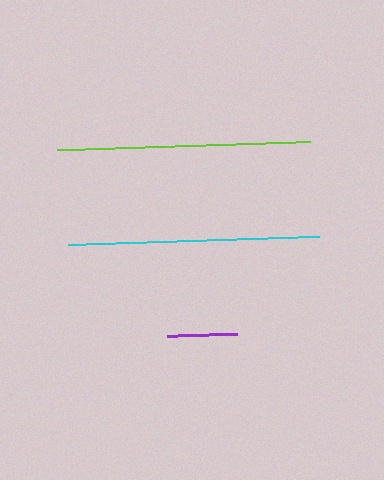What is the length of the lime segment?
The lime segment is approximately 253 pixels long.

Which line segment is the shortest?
The purple line is the shortest at approximately 71 pixels.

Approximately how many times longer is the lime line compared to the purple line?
The lime line is approximately 3.6 times the length of the purple line.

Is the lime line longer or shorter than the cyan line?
The lime line is longer than the cyan line.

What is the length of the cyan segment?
The cyan segment is approximately 251 pixels long.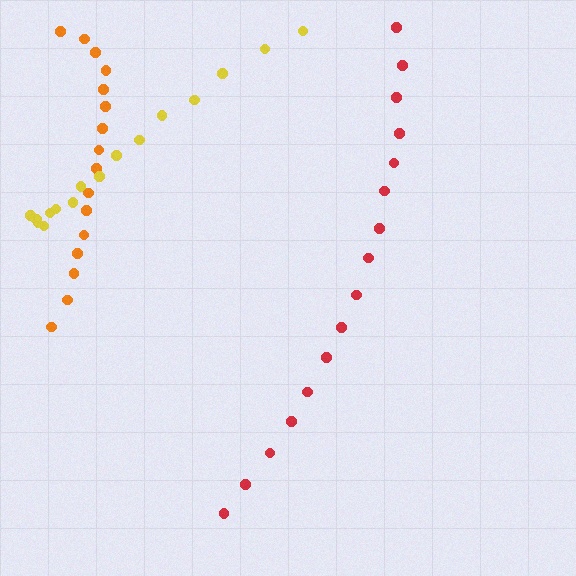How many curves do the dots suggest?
There are 3 distinct paths.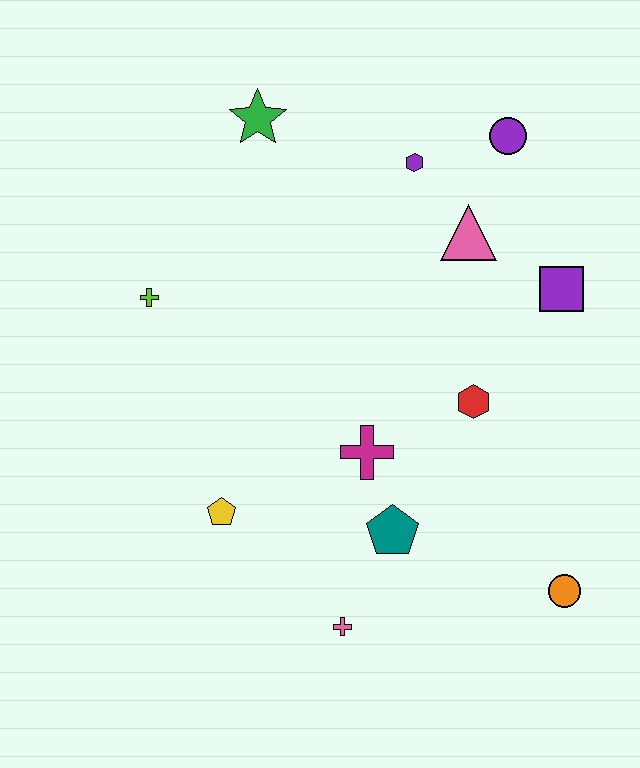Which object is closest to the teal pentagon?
The magenta cross is closest to the teal pentagon.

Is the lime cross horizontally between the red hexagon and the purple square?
No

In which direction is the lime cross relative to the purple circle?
The lime cross is to the left of the purple circle.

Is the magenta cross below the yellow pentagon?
No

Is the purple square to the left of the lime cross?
No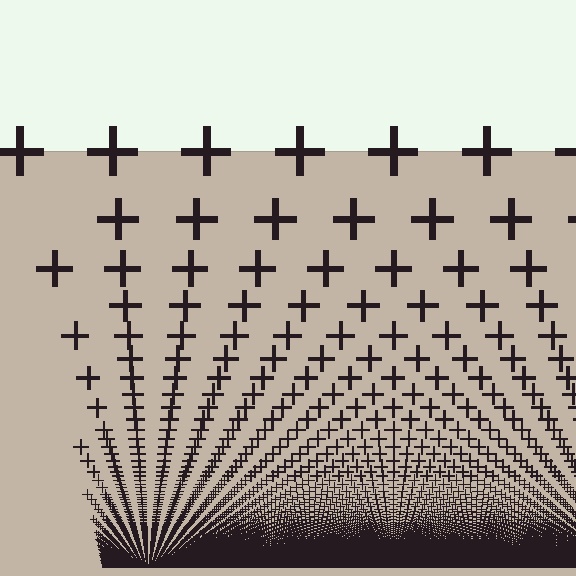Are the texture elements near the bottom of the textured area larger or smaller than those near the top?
Smaller. The gradient is inverted — elements near the bottom are smaller and denser.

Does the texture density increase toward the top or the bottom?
Density increases toward the bottom.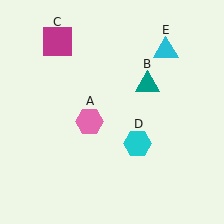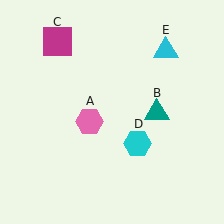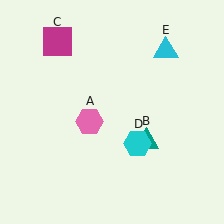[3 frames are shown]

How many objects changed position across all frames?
1 object changed position: teal triangle (object B).